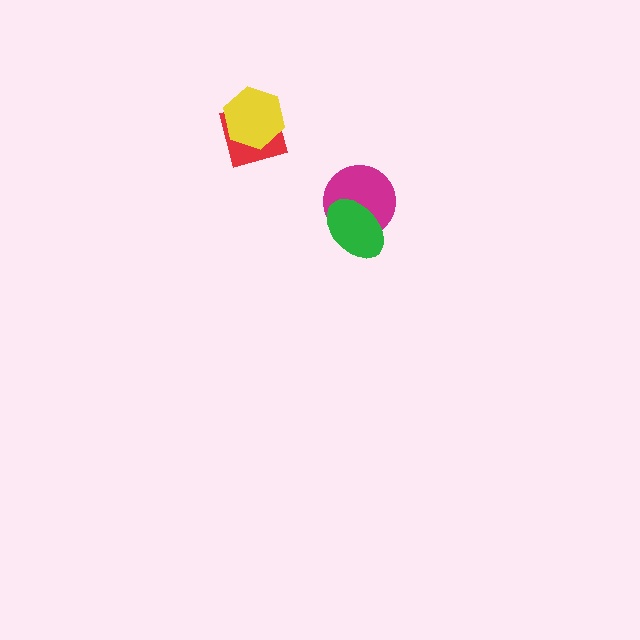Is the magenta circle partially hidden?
Yes, it is partially covered by another shape.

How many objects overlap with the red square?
1 object overlaps with the red square.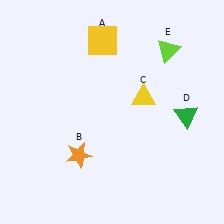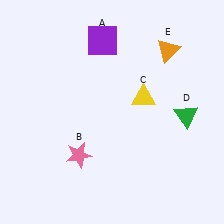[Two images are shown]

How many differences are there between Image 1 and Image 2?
There are 3 differences between the two images.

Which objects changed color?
A changed from yellow to purple. B changed from orange to pink. E changed from lime to orange.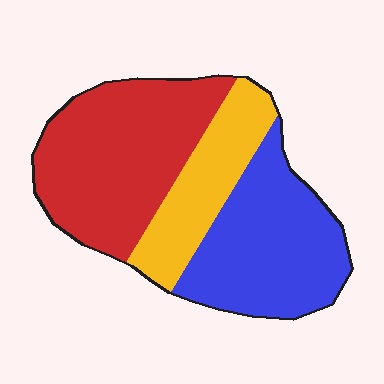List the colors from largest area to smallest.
From largest to smallest: red, blue, yellow.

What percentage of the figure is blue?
Blue covers roughly 35% of the figure.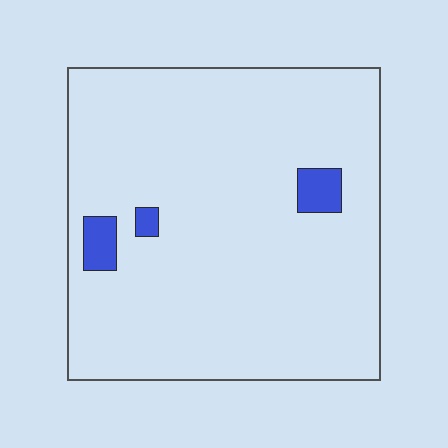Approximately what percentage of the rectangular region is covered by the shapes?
Approximately 5%.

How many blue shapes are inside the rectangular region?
3.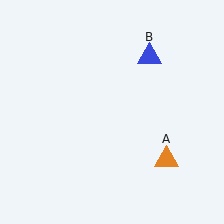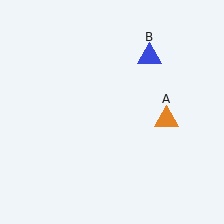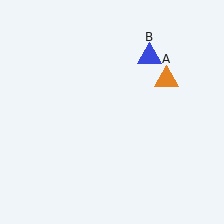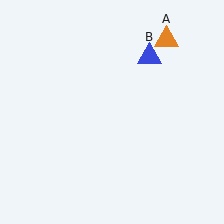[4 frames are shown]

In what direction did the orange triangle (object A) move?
The orange triangle (object A) moved up.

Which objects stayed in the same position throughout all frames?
Blue triangle (object B) remained stationary.